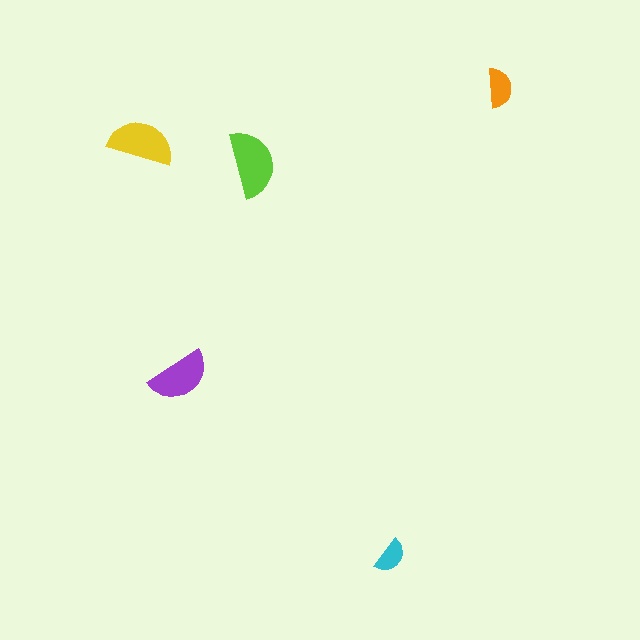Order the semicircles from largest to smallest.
the lime one, the yellow one, the purple one, the orange one, the cyan one.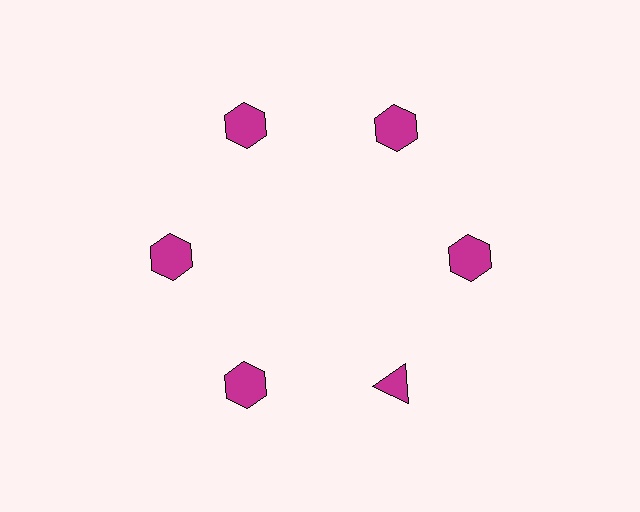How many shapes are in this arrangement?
There are 6 shapes arranged in a ring pattern.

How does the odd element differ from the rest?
It has a different shape: triangle instead of hexagon.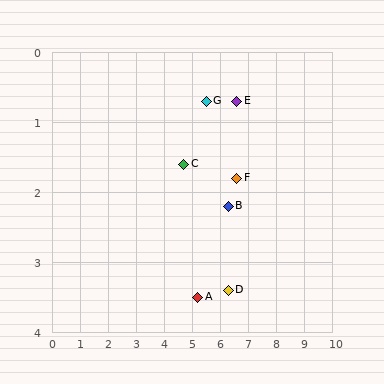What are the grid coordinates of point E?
Point E is at approximately (6.6, 0.7).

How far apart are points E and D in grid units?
Points E and D are about 2.7 grid units apart.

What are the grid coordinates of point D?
Point D is at approximately (6.3, 3.4).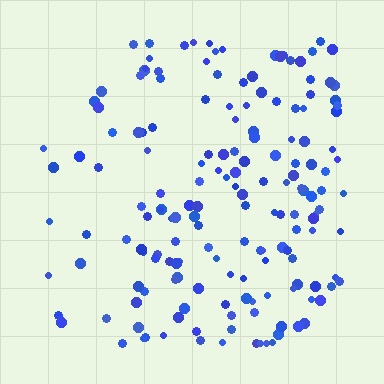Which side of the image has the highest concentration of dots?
The right.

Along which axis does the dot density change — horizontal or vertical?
Horizontal.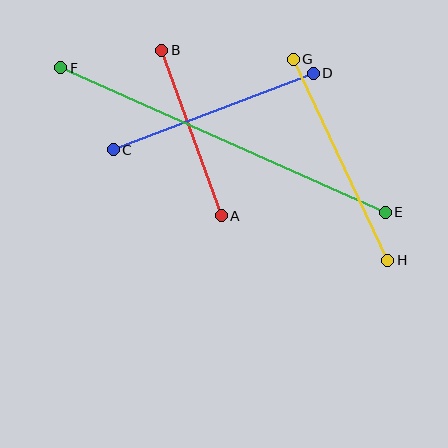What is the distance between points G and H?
The distance is approximately 222 pixels.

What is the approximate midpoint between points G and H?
The midpoint is at approximately (341, 160) pixels.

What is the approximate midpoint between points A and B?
The midpoint is at approximately (192, 133) pixels.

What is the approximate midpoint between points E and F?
The midpoint is at approximately (223, 140) pixels.